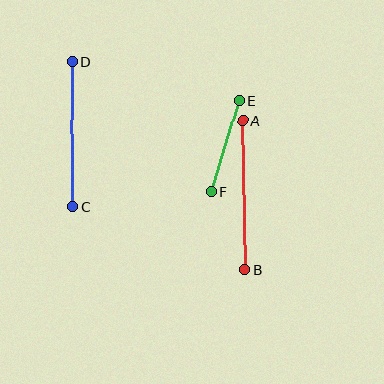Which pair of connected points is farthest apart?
Points A and B are farthest apart.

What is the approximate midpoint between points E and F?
The midpoint is at approximately (225, 146) pixels.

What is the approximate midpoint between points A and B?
The midpoint is at approximately (244, 196) pixels.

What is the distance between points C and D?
The distance is approximately 145 pixels.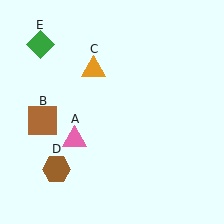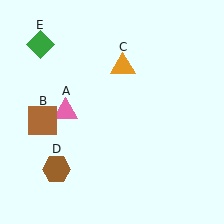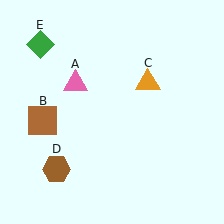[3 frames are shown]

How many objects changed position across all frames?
2 objects changed position: pink triangle (object A), orange triangle (object C).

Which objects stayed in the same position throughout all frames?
Brown square (object B) and brown hexagon (object D) and green diamond (object E) remained stationary.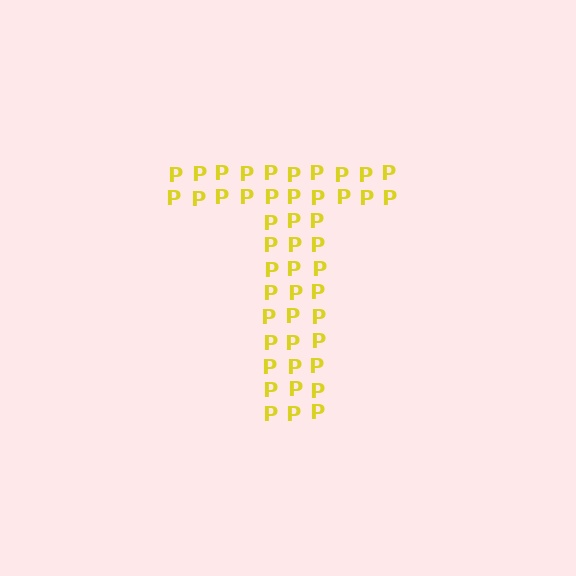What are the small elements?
The small elements are letter P's.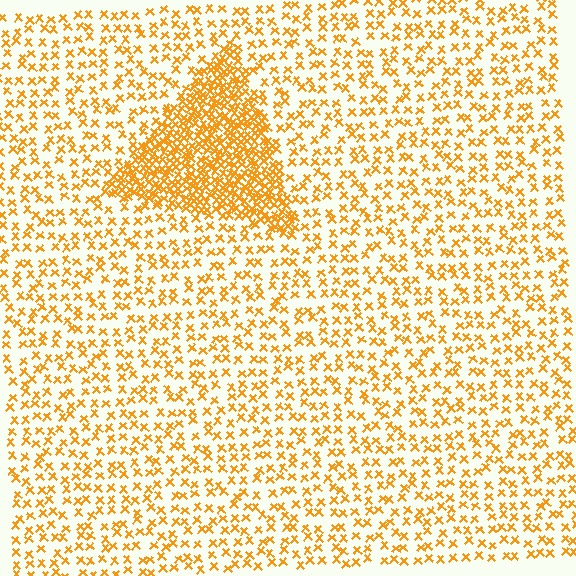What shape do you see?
I see a triangle.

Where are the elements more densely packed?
The elements are more densely packed inside the triangle boundary.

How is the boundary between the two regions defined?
The boundary is defined by a change in element density (approximately 2.8x ratio). All elements are the same color, size, and shape.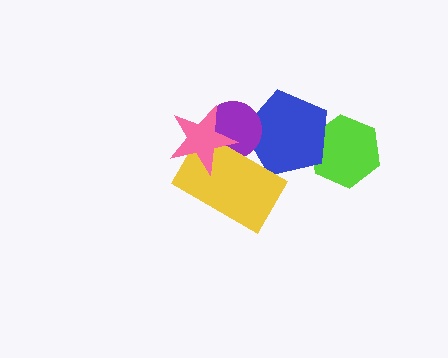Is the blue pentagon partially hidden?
Yes, it is partially covered by another shape.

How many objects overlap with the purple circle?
3 objects overlap with the purple circle.